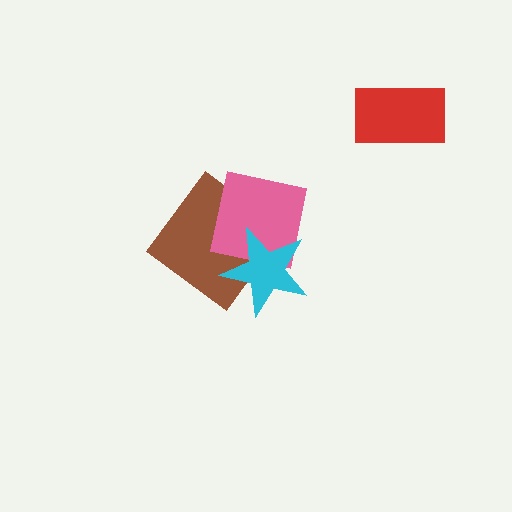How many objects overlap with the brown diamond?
2 objects overlap with the brown diamond.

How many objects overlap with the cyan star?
2 objects overlap with the cyan star.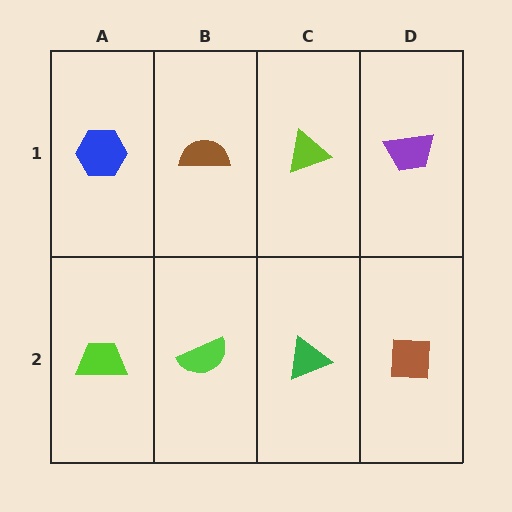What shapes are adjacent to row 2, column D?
A purple trapezoid (row 1, column D), a green triangle (row 2, column C).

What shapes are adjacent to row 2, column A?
A blue hexagon (row 1, column A), a lime semicircle (row 2, column B).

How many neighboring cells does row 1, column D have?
2.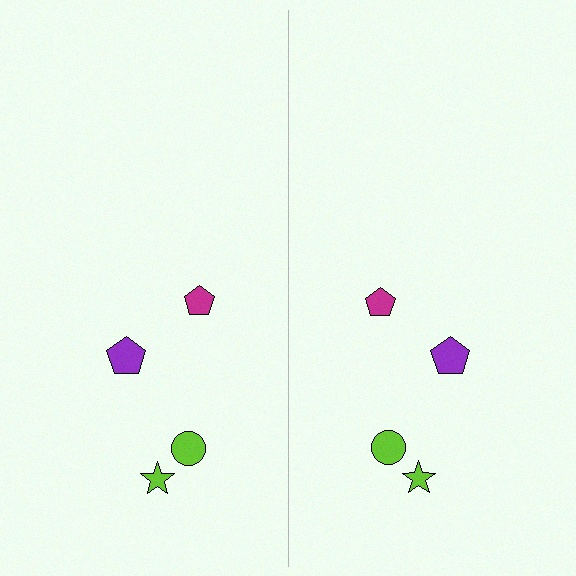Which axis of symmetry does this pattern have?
The pattern has a vertical axis of symmetry running through the center of the image.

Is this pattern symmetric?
Yes, this pattern has bilateral (reflection) symmetry.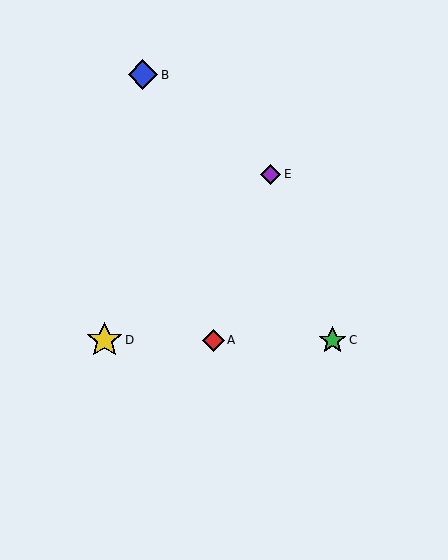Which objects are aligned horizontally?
Objects A, C, D are aligned horizontally.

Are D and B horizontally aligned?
No, D is at y≈340 and B is at y≈75.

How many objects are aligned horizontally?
3 objects (A, C, D) are aligned horizontally.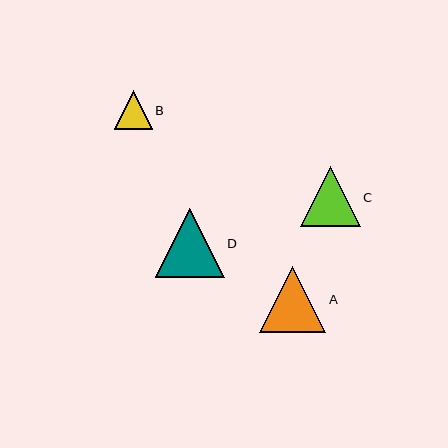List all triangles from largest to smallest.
From largest to smallest: D, A, C, B.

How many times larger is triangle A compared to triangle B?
Triangle A is approximately 1.7 times the size of triangle B.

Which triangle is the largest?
Triangle D is the largest with a size of approximately 69 pixels.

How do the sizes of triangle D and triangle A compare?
Triangle D and triangle A are approximately the same size.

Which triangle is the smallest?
Triangle B is the smallest with a size of approximately 38 pixels.